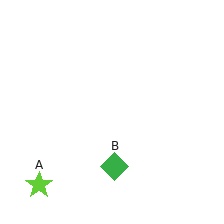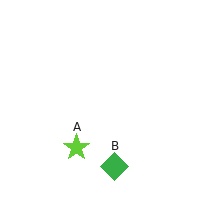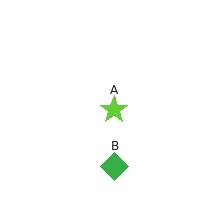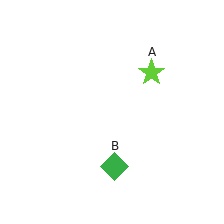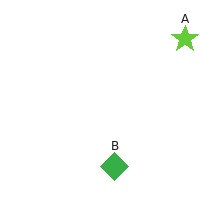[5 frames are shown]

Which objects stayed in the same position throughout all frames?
Green diamond (object B) remained stationary.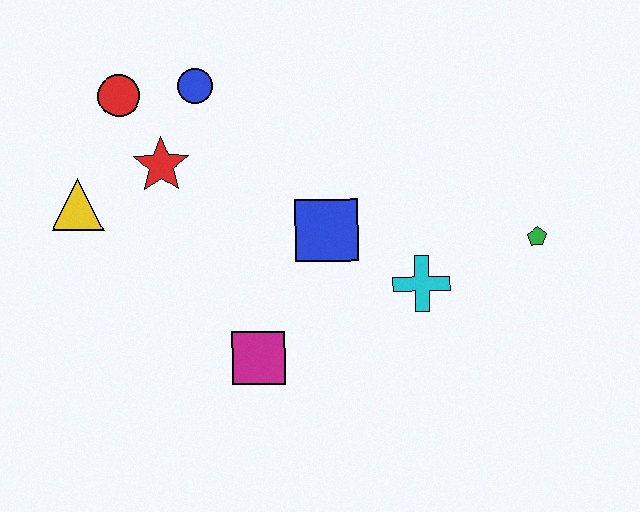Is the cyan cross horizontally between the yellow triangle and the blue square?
No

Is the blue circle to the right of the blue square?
No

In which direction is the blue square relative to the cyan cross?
The blue square is to the left of the cyan cross.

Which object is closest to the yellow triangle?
The red star is closest to the yellow triangle.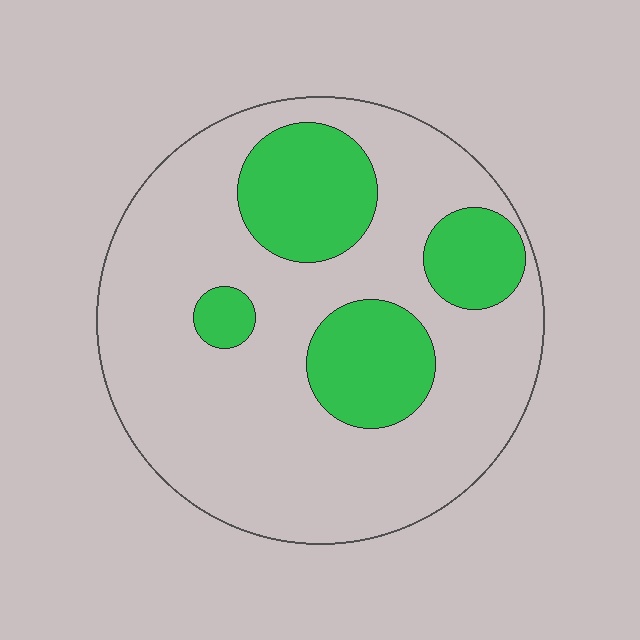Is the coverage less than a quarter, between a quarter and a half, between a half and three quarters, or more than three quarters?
Between a quarter and a half.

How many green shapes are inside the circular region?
4.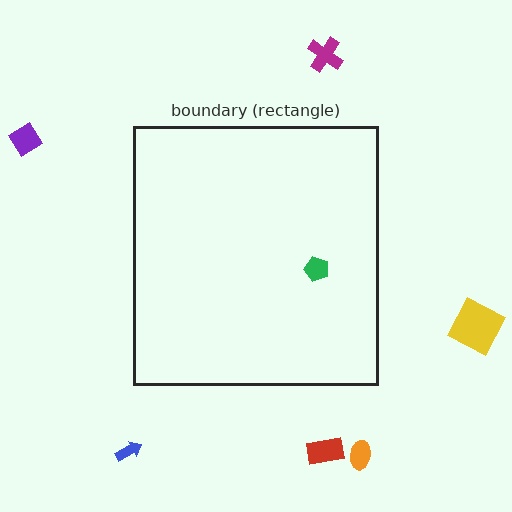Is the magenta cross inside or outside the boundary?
Outside.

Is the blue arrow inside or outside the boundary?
Outside.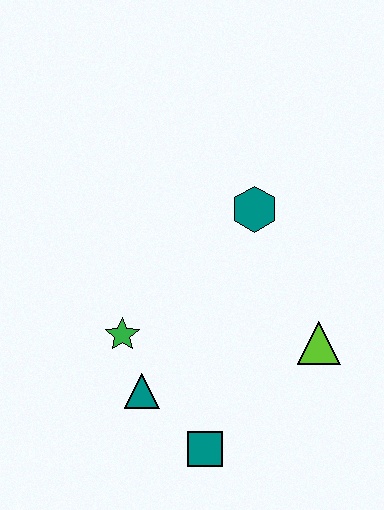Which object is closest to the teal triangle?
The green star is closest to the teal triangle.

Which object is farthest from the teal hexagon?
The teal square is farthest from the teal hexagon.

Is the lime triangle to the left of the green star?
No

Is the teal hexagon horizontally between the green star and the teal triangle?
No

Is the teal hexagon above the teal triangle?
Yes